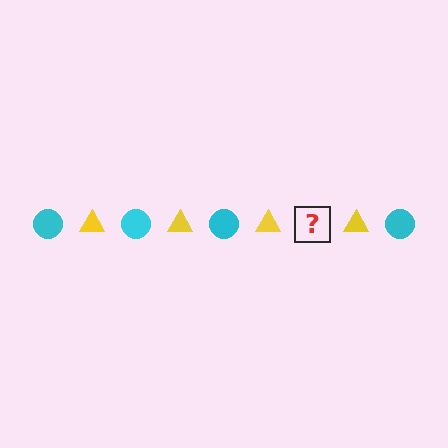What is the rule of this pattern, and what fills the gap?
The rule is that the pattern alternates between cyan circle and yellow triangle. The gap should be filled with a cyan circle.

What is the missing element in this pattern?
The missing element is a cyan circle.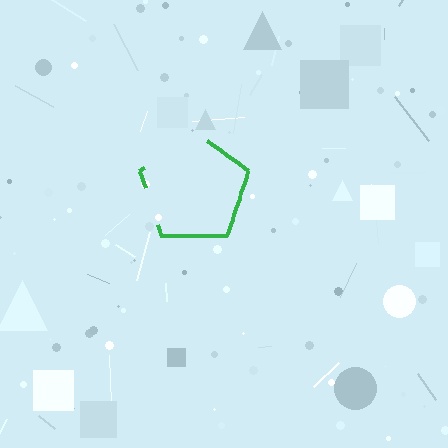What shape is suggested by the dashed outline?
The dashed outline suggests a pentagon.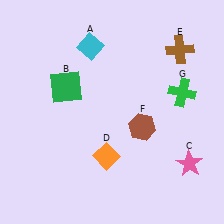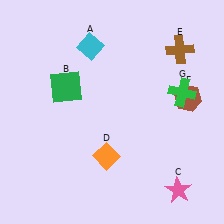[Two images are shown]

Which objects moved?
The objects that moved are: the pink star (C), the brown hexagon (F).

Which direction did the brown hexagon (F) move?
The brown hexagon (F) moved right.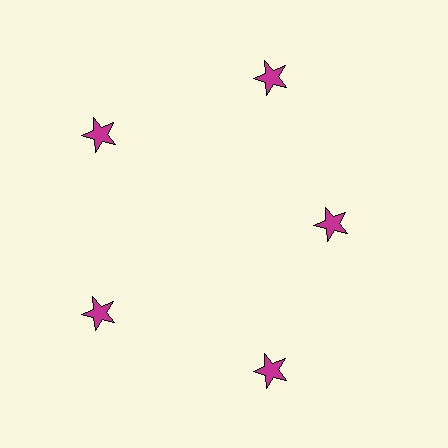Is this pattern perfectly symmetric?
No. The 5 magenta stars are arranged in a ring, but one element near the 3 o'clock position is pulled inward toward the center, breaking the 5-fold rotational symmetry.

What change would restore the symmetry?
The symmetry would be restored by moving it outward, back onto the ring so that all 5 stars sit at equal angles and equal distance from the center.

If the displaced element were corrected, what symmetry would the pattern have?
It would have 5-fold rotational symmetry — the pattern would map onto itself every 72 degrees.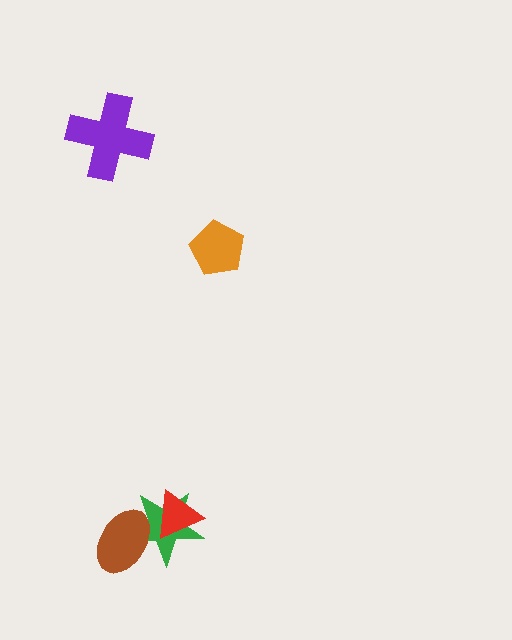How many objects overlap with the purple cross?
0 objects overlap with the purple cross.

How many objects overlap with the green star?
2 objects overlap with the green star.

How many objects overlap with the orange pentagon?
0 objects overlap with the orange pentagon.